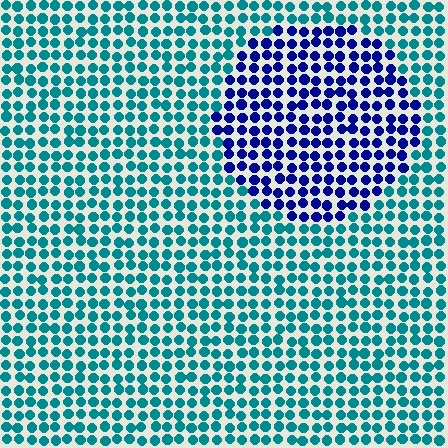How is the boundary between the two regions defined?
The boundary is defined purely by a slight shift in hue (about 55 degrees). Spacing, size, and orientation are identical on both sides.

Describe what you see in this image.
The image is filled with small teal elements in a uniform arrangement. A circle-shaped region is visible where the elements are tinted to a slightly different hue, forming a subtle color boundary.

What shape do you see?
I see a circle.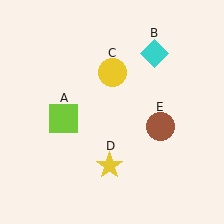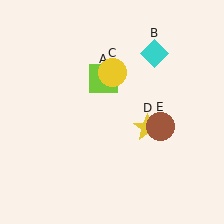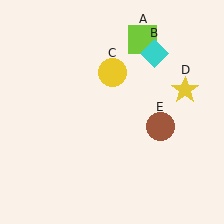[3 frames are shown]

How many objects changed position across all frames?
2 objects changed position: lime square (object A), yellow star (object D).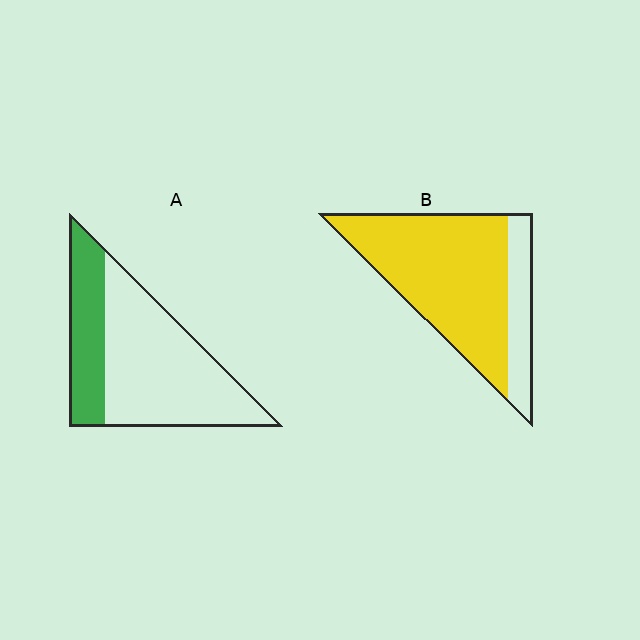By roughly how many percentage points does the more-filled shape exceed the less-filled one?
By roughly 45 percentage points (B over A).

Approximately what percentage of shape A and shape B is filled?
A is approximately 30% and B is approximately 80%.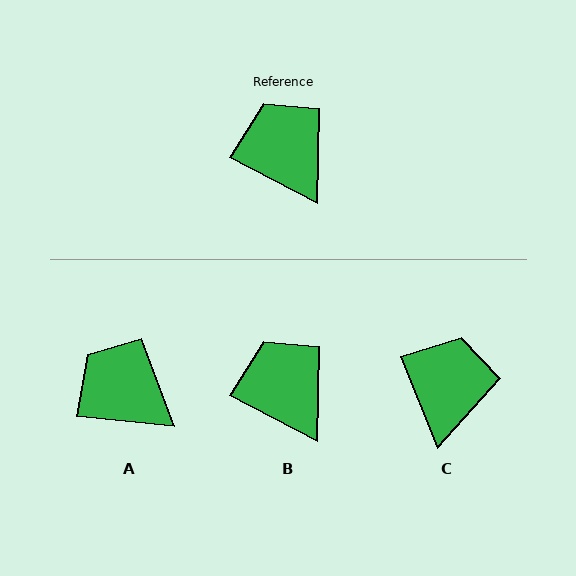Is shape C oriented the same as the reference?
No, it is off by about 41 degrees.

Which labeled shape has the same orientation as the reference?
B.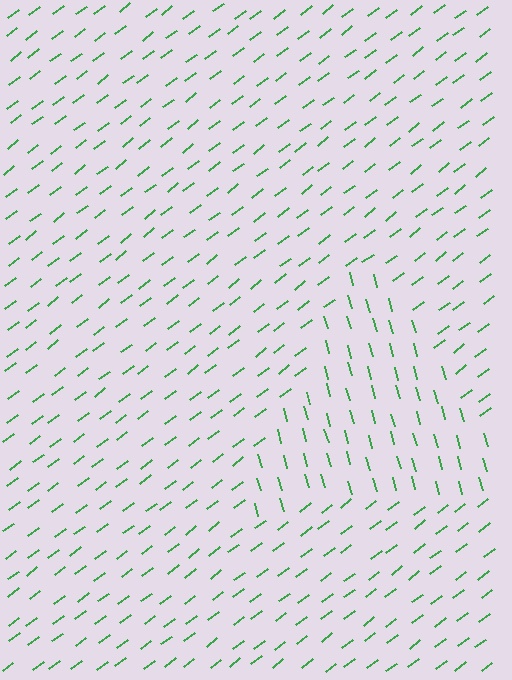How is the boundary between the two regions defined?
The boundary is defined purely by a change in line orientation (approximately 68 degrees difference). All lines are the same color and thickness.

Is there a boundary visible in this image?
Yes, there is a texture boundary formed by a change in line orientation.